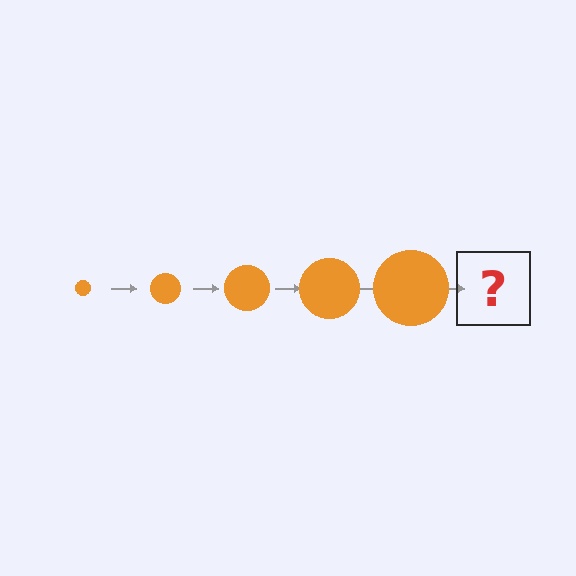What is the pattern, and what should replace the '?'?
The pattern is that the circle gets progressively larger each step. The '?' should be an orange circle, larger than the previous one.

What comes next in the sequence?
The next element should be an orange circle, larger than the previous one.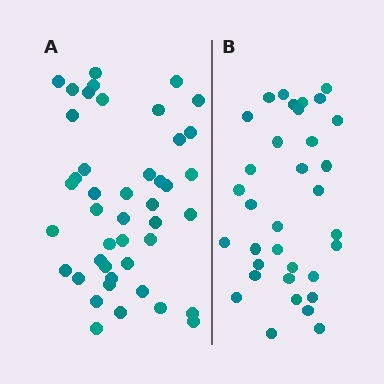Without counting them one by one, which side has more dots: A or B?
Region A (the left region) has more dots.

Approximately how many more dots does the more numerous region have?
Region A has roughly 10 or so more dots than region B.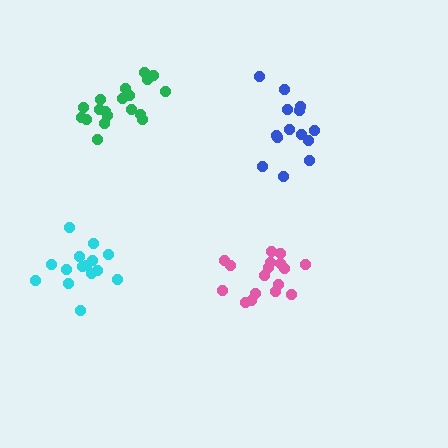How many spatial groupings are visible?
There are 4 spatial groupings.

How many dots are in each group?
Group 1: 15 dots, Group 2: 14 dots, Group 3: 19 dots, Group 4: 17 dots (65 total).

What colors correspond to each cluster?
The clusters are colored: cyan, blue, green, pink.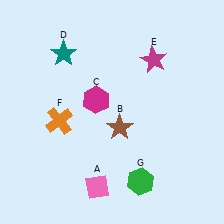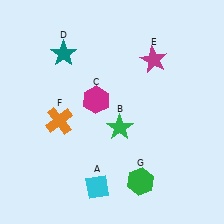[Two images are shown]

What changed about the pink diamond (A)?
In Image 1, A is pink. In Image 2, it changed to cyan.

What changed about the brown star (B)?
In Image 1, B is brown. In Image 2, it changed to green.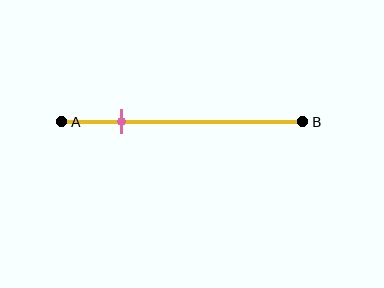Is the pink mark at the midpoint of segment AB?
No, the mark is at about 25% from A, not at the 50% midpoint.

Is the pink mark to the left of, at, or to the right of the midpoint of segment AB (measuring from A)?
The pink mark is to the left of the midpoint of segment AB.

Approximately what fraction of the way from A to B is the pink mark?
The pink mark is approximately 25% of the way from A to B.